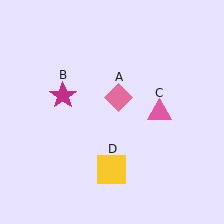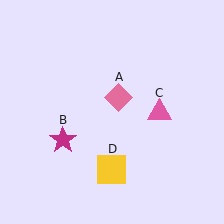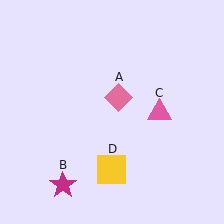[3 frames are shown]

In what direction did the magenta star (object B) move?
The magenta star (object B) moved down.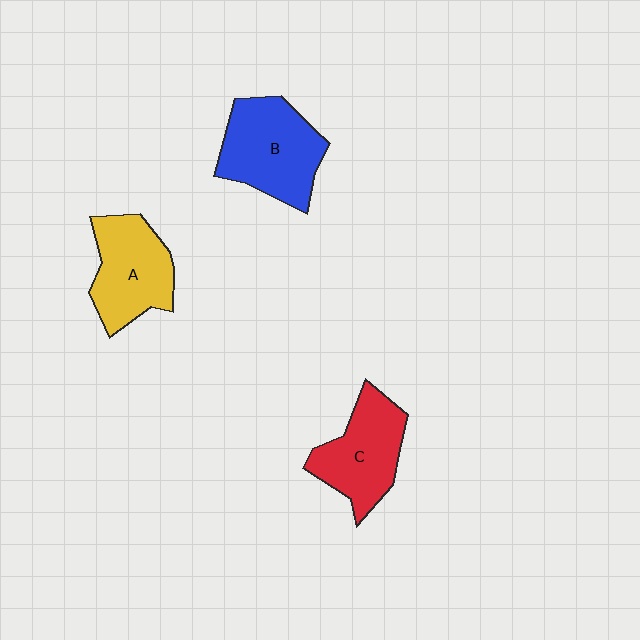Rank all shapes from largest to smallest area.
From largest to smallest: B (blue), A (yellow), C (red).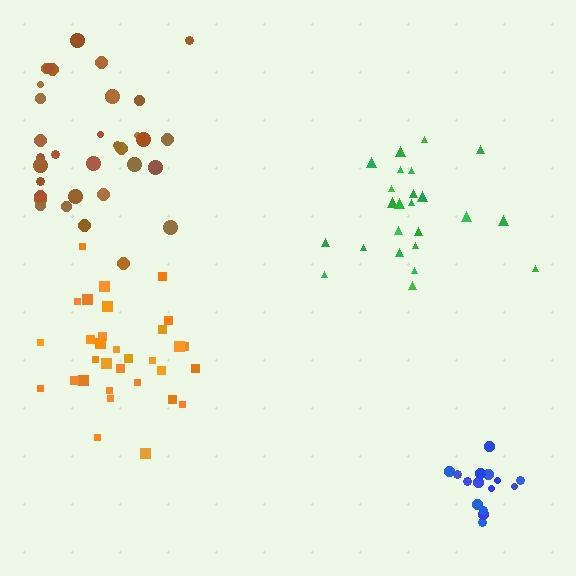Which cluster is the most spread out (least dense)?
Brown.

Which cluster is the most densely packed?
Blue.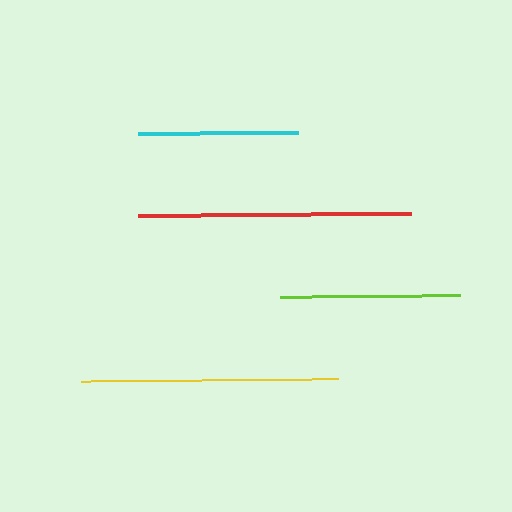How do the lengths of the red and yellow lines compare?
The red and yellow lines are approximately the same length.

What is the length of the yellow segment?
The yellow segment is approximately 257 pixels long.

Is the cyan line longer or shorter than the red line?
The red line is longer than the cyan line.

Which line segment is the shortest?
The cyan line is the shortest at approximately 160 pixels.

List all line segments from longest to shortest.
From longest to shortest: red, yellow, lime, cyan.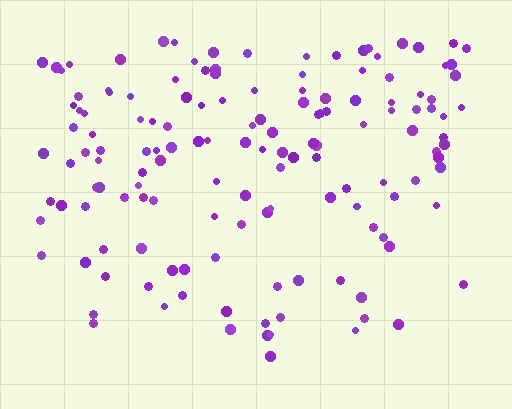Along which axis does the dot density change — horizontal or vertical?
Vertical.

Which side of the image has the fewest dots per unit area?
The bottom.